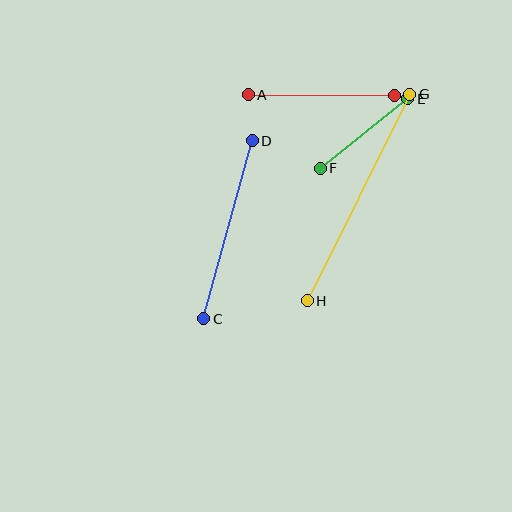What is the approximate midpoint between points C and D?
The midpoint is at approximately (228, 230) pixels.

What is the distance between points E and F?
The distance is approximately 112 pixels.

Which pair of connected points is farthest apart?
Points G and H are farthest apart.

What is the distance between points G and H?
The distance is approximately 231 pixels.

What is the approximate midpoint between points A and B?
The midpoint is at approximately (322, 95) pixels.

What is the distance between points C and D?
The distance is approximately 185 pixels.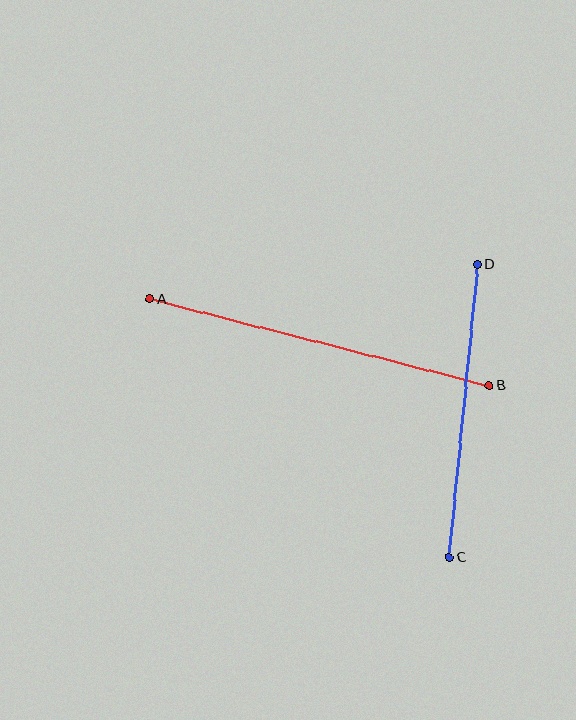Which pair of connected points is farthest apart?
Points A and B are farthest apart.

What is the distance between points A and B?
The distance is approximately 350 pixels.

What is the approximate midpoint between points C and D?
The midpoint is at approximately (463, 411) pixels.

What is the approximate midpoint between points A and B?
The midpoint is at approximately (319, 342) pixels.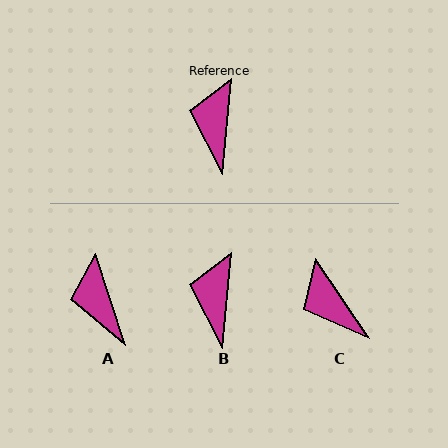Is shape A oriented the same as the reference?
No, it is off by about 24 degrees.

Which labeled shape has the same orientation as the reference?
B.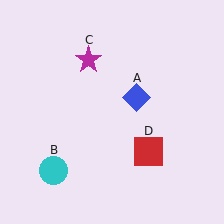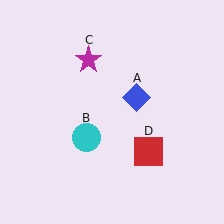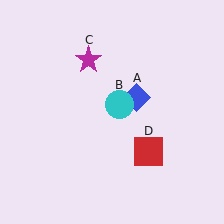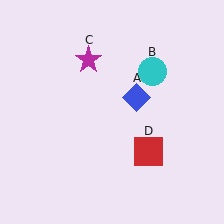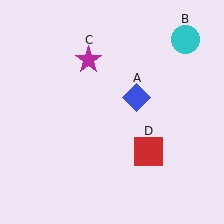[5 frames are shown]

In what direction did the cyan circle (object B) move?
The cyan circle (object B) moved up and to the right.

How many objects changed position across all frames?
1 object changed position: cyan circle (object B).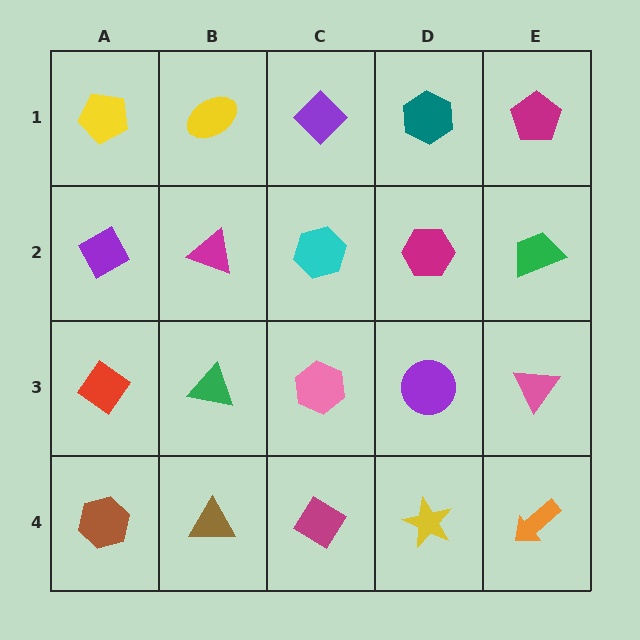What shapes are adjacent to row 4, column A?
A red diamond (row 3, column A), a brown triangle (row 4, column B).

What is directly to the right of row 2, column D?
A green trapezoid.